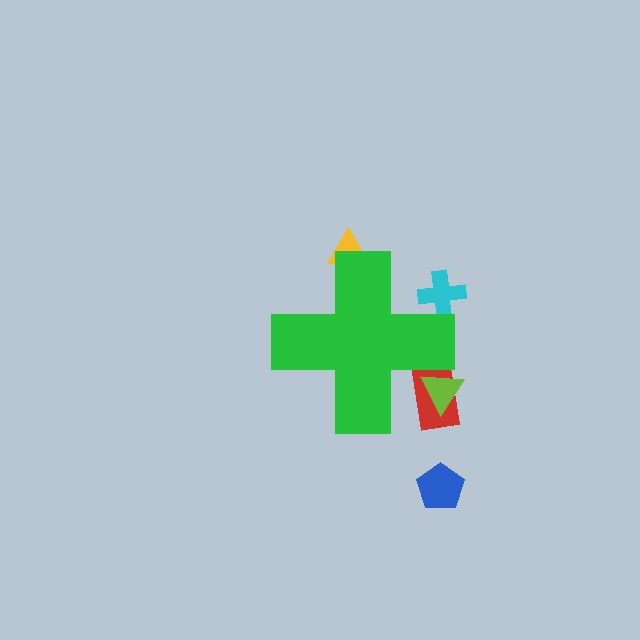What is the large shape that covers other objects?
A green cross.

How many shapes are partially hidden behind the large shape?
4 shapes are partially hidden.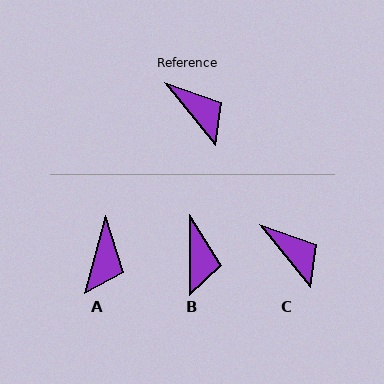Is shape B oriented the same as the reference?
No, it is off by about 39 degrees.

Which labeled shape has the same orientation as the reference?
C.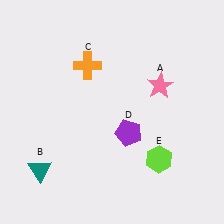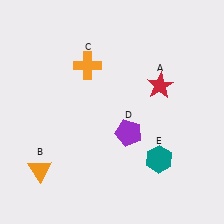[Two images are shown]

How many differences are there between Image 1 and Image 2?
There are 3 differences between the two images.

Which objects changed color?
A changed from pink to red. B changed from teal to orange. E changed from lime to teal.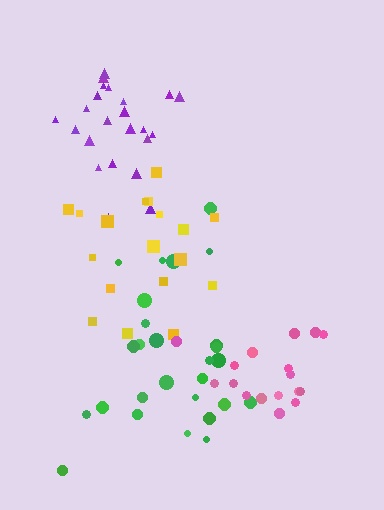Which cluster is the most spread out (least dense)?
Yellow.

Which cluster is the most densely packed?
Purple.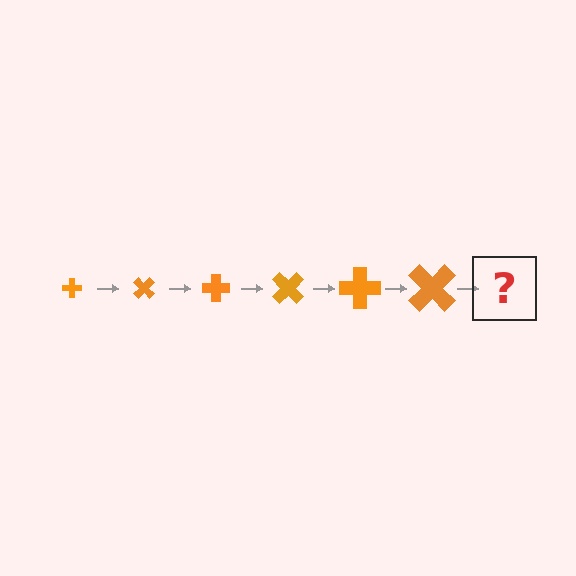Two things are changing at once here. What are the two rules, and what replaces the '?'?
The two rules are that the cross grows larger each step and it rotates 45 degrees each step. The '?' should be a cross, larger than the previous one and rotated 270 degrees from the start.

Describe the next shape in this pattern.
It should be a cross, larger than the previous one and rotated 270 degrees from the start.